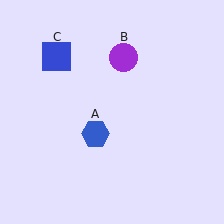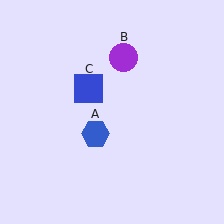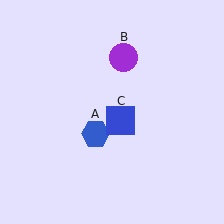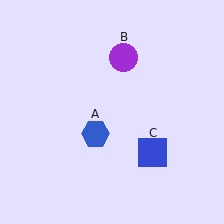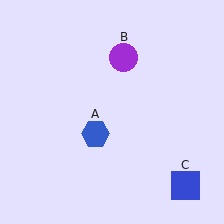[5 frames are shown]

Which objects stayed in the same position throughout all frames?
Blue hexagon (object A) and purple circle (object B) remained stationary.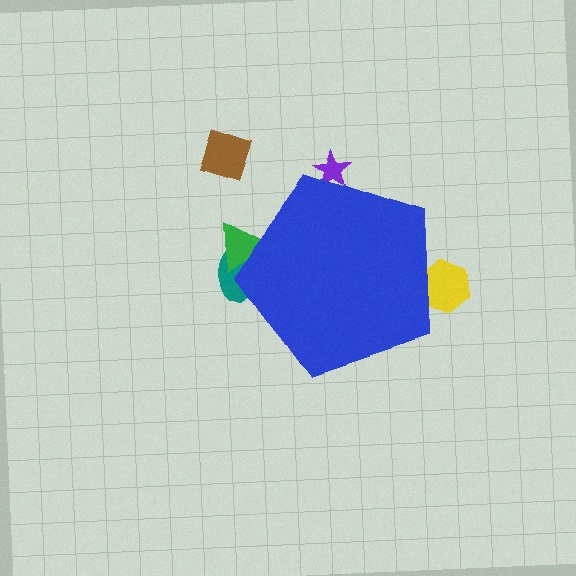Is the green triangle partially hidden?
Yes, the green triangle is partially hidden behind the blue pentagon.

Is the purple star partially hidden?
Yes, the purple star is partially hidden behind the blue pentagon.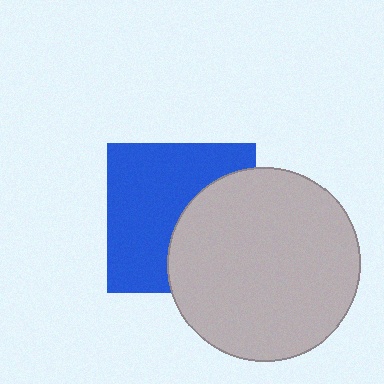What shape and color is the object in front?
The object in front is a light gray circle.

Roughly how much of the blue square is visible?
About half of it is visible (roughly 59%).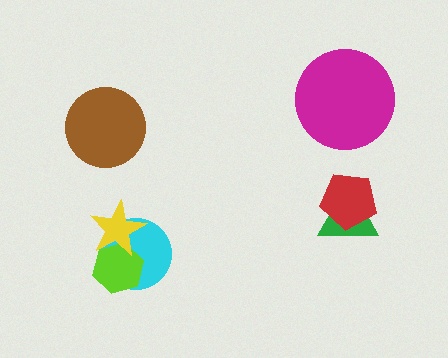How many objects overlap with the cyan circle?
2 objects overlap with the cyan circle.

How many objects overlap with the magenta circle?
0 objects overlap with the magenta circle.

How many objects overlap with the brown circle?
0 objects overlap with the brown circle.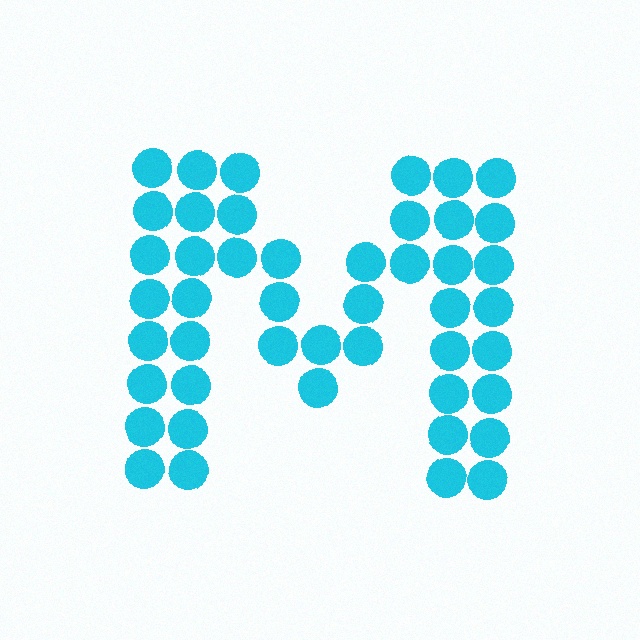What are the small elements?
The small elements are circles.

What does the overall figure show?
The overall figure shows the letter M.